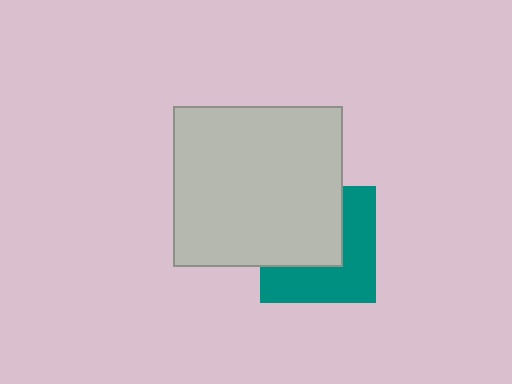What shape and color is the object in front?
The object in front is a light gray rectangle.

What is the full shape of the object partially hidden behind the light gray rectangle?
The partially hidden object is a teal square.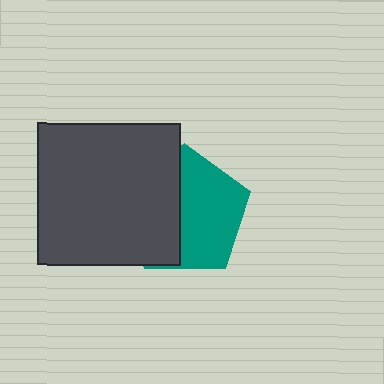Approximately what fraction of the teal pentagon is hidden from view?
Roughly 45% of the teal pentagon is hidden behind the dark gray square.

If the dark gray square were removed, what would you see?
You would see the complete teal pentagon.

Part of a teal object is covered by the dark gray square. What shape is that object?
It is a pentagon.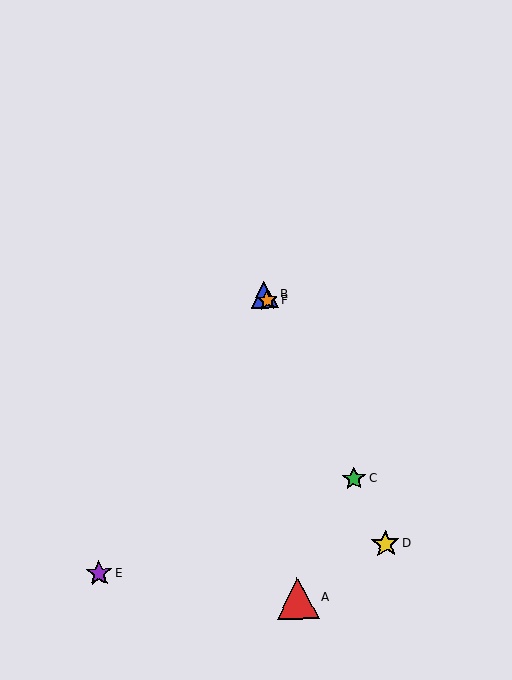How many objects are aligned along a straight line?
4 objects (B, C, D, F) are aligned along a straight line.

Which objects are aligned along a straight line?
Objects B, C, D, F are aligned along a straight line.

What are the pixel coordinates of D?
Object D is at (385, 544).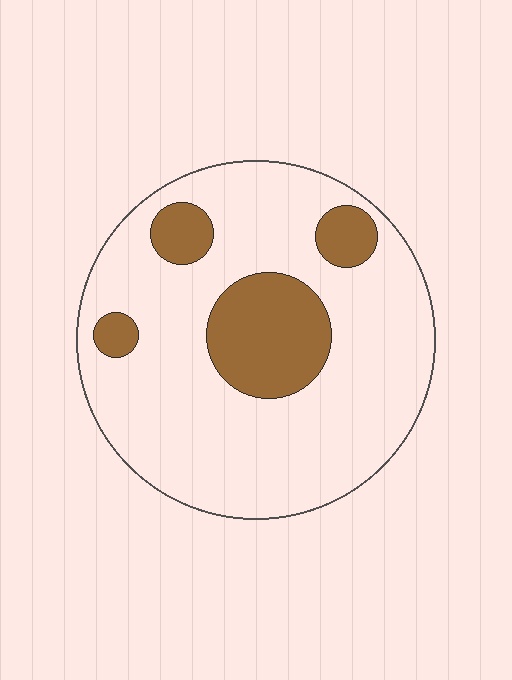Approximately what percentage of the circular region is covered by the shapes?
Approximately 20%.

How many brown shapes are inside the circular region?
4.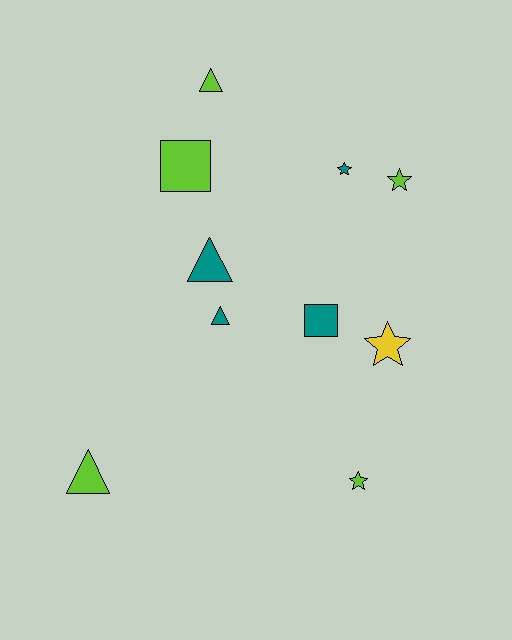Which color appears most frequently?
Lime, with 5 objects.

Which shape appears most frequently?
Star, with 4 objects.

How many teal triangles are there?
There are 2 teal triangles.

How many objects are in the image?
There are 10 objects.